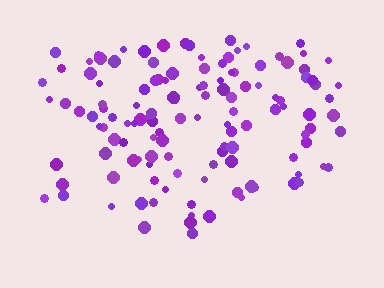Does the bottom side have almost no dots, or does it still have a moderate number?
Still a moderate number, just noticeably fewer than the top.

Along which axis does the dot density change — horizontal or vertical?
Vertical.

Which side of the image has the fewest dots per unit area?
The bottom.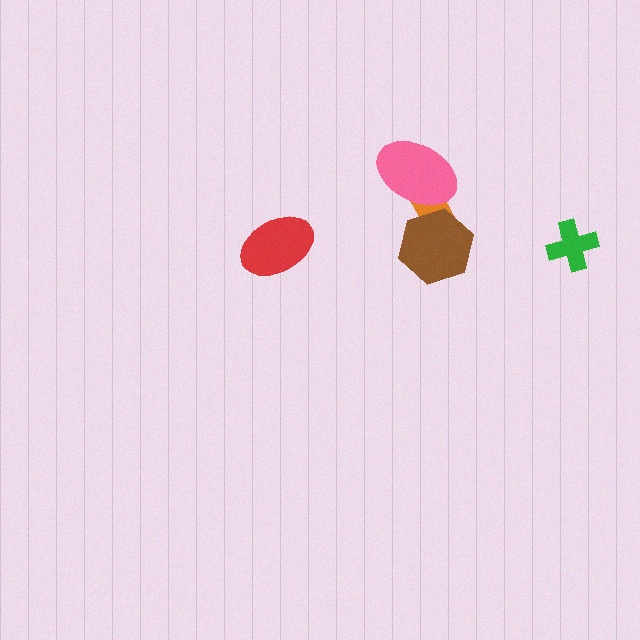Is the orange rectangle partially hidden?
Yes, it is partially covered by another shape.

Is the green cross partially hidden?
No, no other shape covers it.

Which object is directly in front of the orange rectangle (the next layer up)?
The pink ellipse is directly in front of the orange rectangle.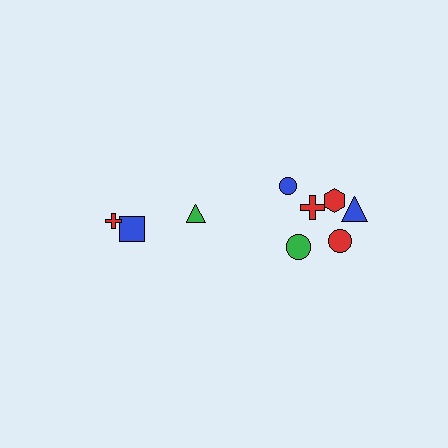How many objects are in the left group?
There are 3 objects.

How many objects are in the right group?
There are 6 objects.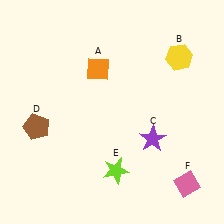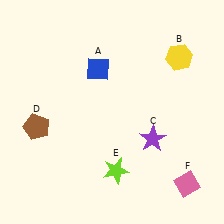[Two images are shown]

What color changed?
The diamond (A) changed from orange in Image 1 to blue in Image 2.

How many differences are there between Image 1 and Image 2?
There is 1 difference between the two images.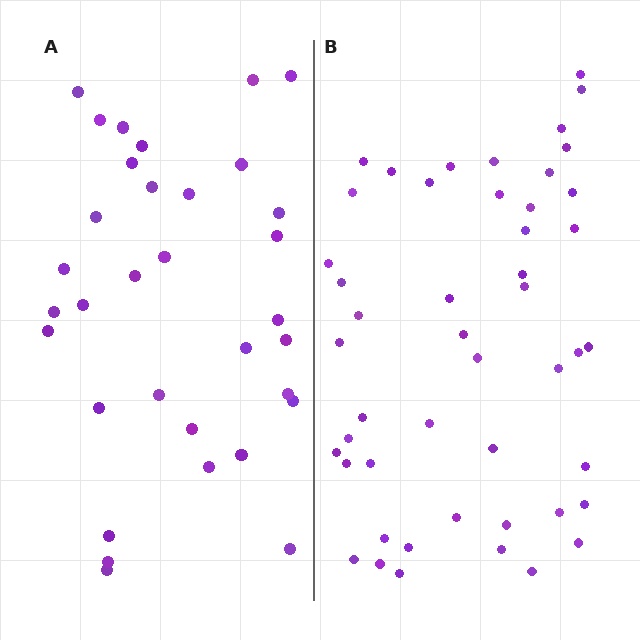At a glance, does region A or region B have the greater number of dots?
Region B (the right region) has more dots.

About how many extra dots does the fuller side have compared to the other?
Region B has approximately 15 more dots than region A.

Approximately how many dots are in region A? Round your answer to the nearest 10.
About 30 dots. (The exact count is 33, which rounds to 30.)